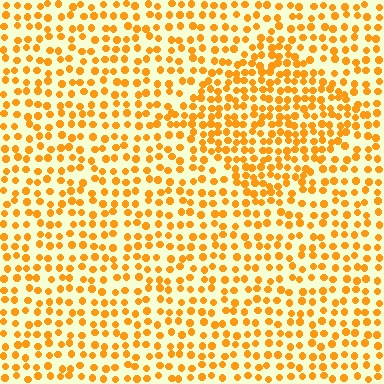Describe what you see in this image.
The image contains small orange elements arranged at two different densities. A diamond-shaped region is visible where the elements are more densely packed than the surrounding area.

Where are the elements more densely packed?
The elements are more densely packed inside the diamond boundary.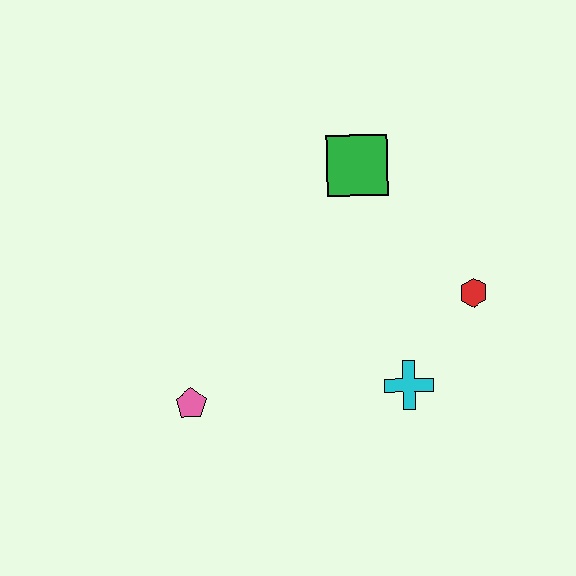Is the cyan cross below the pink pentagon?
No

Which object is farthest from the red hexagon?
The pink pentagon is farthest from the red hexagon.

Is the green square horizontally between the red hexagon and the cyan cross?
No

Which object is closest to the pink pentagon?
The cyan cross is closest to the pink pentagon.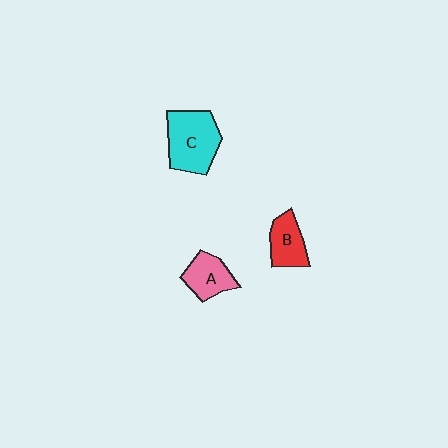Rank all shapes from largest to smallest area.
From largest to smallest: C (cyan), A (pink), B (red).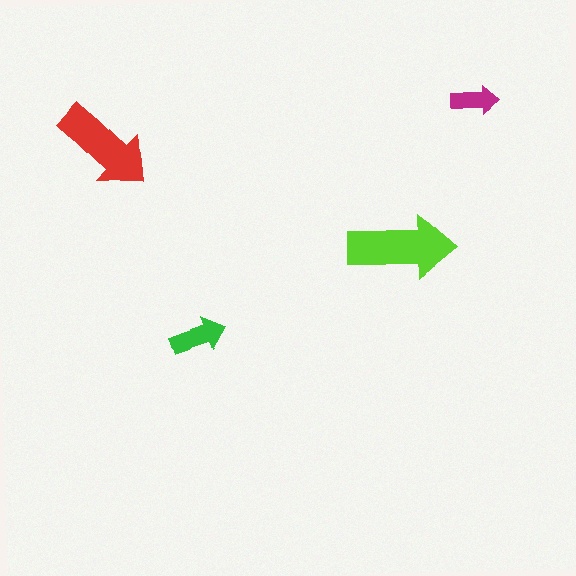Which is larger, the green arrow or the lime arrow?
The lime one.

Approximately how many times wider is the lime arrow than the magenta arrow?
About 2 times wider.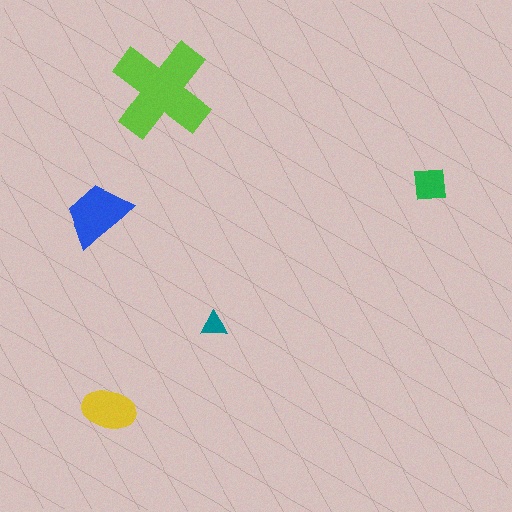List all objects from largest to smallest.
The lime cross, the blue trapezoid, the yellow ellipse, the green square, the teal triangle.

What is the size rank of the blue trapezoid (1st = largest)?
2nd.